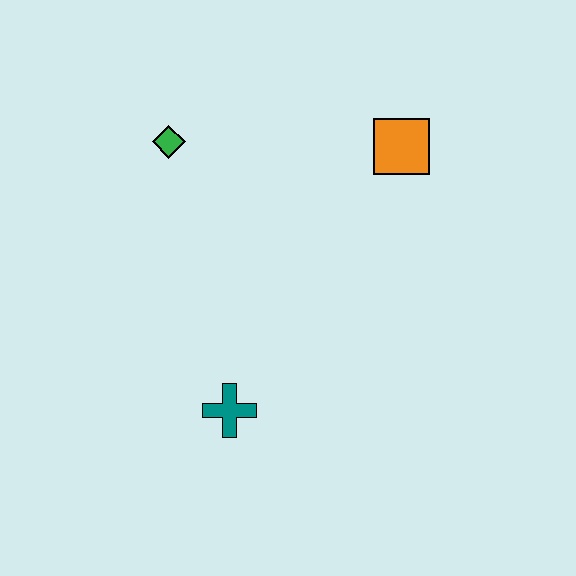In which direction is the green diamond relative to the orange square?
The green diamond is to the left of the orange square.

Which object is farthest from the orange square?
The teal cross is farthest from the orange square.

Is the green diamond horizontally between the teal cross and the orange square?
No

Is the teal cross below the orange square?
Yes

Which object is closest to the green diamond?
The orange square is closest to the green diamond.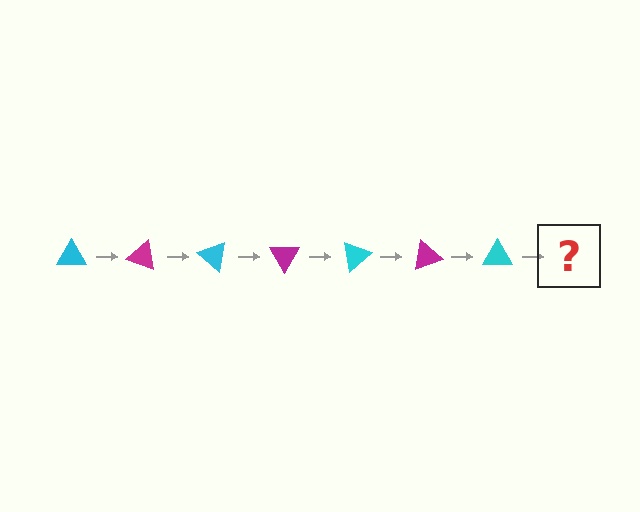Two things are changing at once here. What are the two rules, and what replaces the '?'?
The two rules are that it rotates 20 degrees each step and the color cycles through cyan and magenta. The '?' should be a magenta triangle, rotated 140 degrees from the start.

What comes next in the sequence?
The next element should be a magenta triangle, rotated 140 degrees from the start.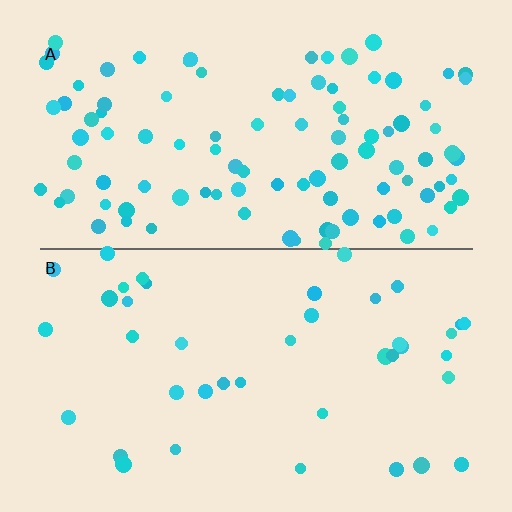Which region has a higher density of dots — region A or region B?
A (the top).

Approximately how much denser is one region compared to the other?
Approximately 2.5× — region A over region B.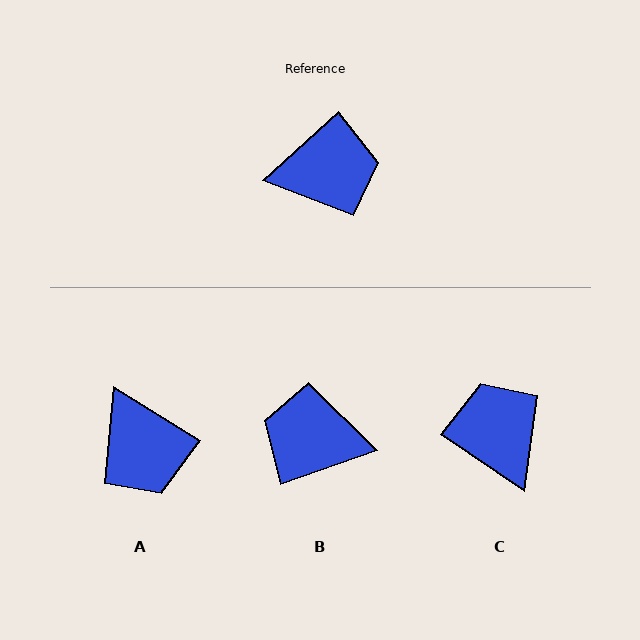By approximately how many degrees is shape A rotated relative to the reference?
Approximately 74 degrees clockwise.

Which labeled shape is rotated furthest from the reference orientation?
B, about 156 degrees away.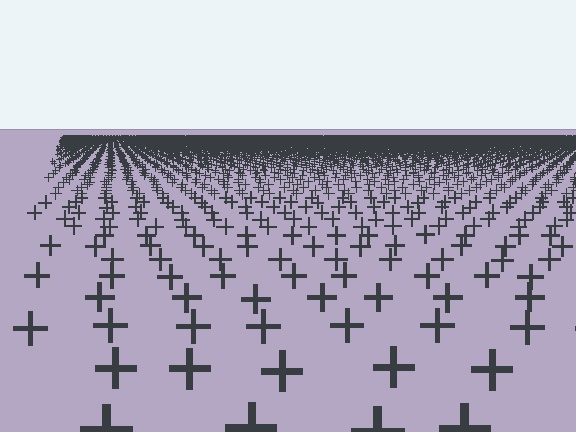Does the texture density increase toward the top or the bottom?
Density increases toward the top.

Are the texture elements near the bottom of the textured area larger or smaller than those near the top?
Larger. Near the bottom, elements are closer to the viewer and appear at a bigger on-screen size.